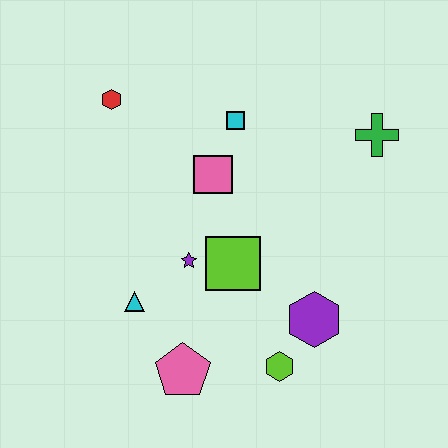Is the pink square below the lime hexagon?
No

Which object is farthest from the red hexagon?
The lime hexagon is farthest from the red hexagon.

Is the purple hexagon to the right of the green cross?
No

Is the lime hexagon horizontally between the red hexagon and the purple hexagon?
Yes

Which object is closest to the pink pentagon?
The cyan triangle is closest to the pink pentagon.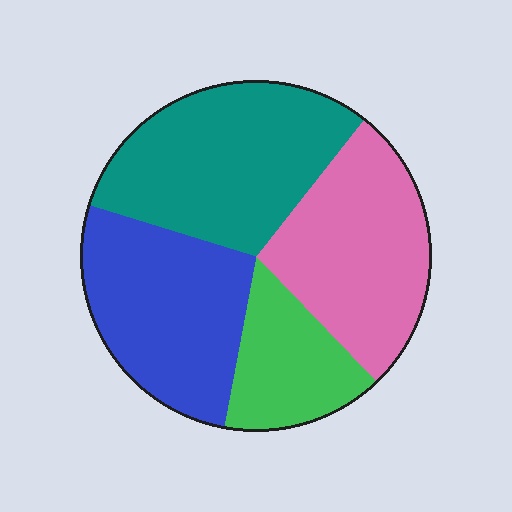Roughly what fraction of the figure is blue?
Blue covers around 25% of the figure.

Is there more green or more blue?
Blue.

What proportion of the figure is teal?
Teal covers 31% of the figure.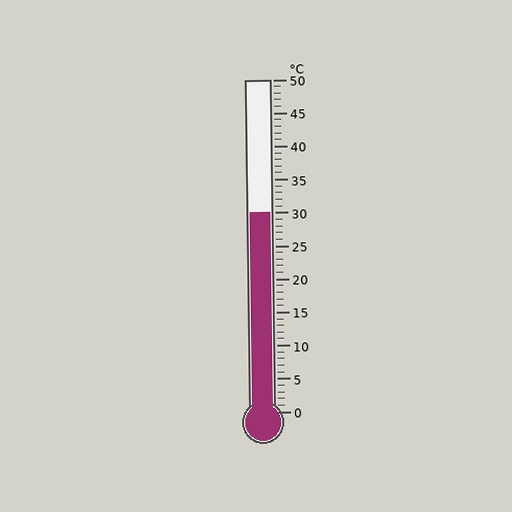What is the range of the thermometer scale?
The thermometer scale ranges from 0°C to 50°C.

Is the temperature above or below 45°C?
The temperature is below 45°C.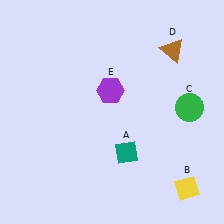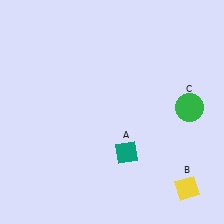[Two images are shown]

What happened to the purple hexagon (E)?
The purple hexagon (E) was removed in Image 2. It was in the top-left area of Image 1.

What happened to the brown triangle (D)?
The brown triangle (D) was removed in Image 2. It was in the top-right area of Image 1.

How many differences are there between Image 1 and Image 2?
There are 2 differences between the two images.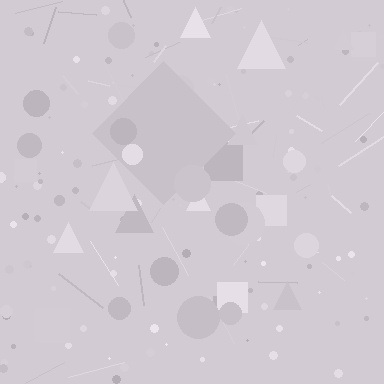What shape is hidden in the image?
A diamond is hidden in the image.